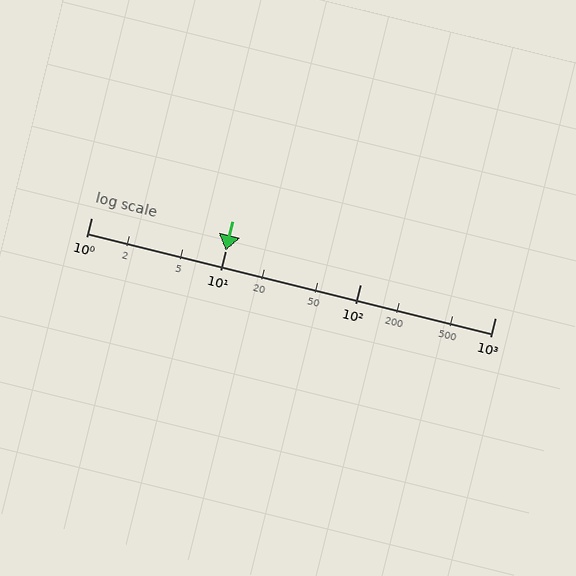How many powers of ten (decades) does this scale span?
The scale spans 3 decades, from 1 to 1000.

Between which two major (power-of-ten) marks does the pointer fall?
The pointer is between 10 and 100.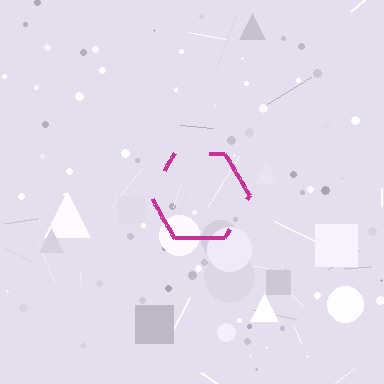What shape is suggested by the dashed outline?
The dashed outline suggests a hexagon.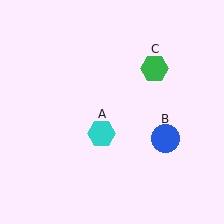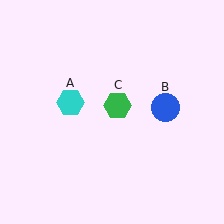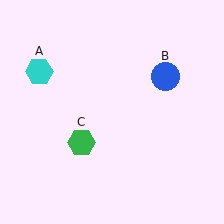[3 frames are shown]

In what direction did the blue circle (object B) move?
The blue circle (object B) moved up.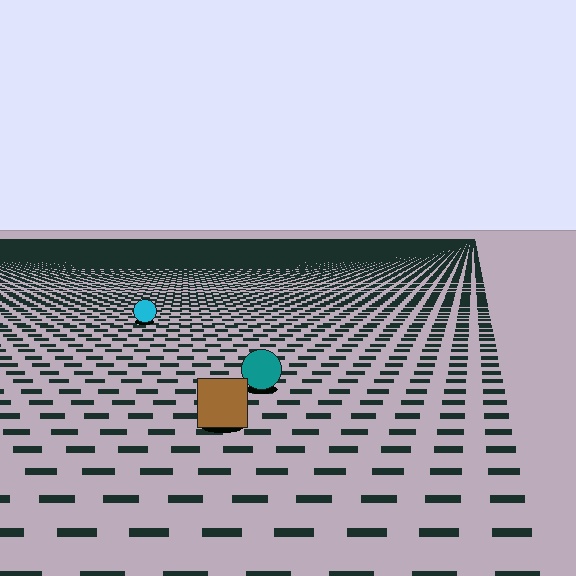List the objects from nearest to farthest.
From nearest to farthest: the brown square, the teal circle, the cyan circle.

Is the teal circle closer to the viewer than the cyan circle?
Yes. The teal circle is closer — you can tell from the texture gradient: the ground texture is coarser near it.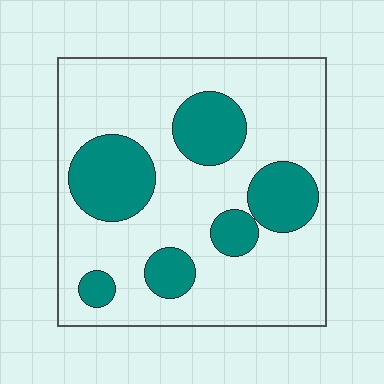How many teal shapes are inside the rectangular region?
6.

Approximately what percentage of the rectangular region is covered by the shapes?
Approximately 25%.